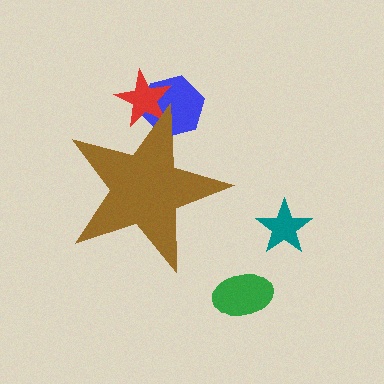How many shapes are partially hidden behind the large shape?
2 shapes are partially hidden.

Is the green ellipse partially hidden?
No, the green ellipse is fully visible.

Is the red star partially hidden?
Yes, the red star is partially hidden behind the brown star.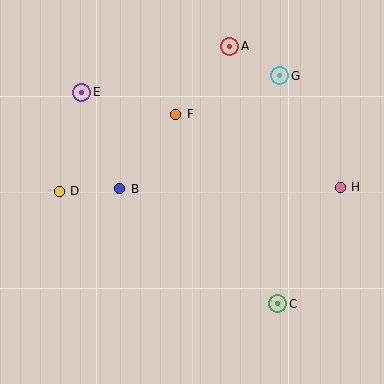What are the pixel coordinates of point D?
Point D is at (59, 191).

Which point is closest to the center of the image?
Point B at (120, 189) is closest to the center.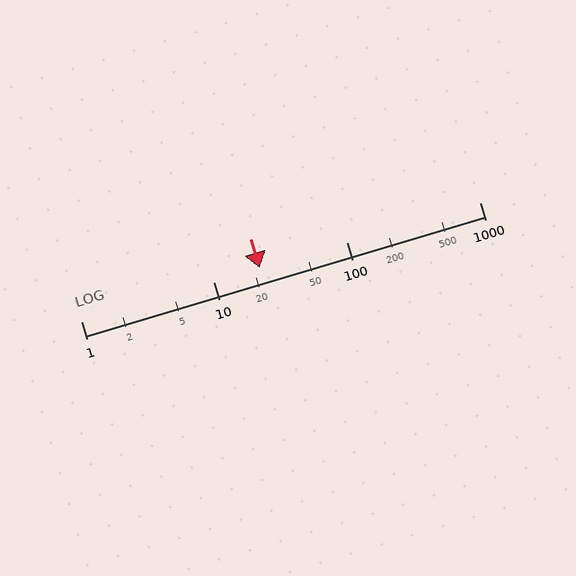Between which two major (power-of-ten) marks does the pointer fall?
The pointer is between 10 and 100.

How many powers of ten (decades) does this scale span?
The scale spans 3 decades, from 1 to 1000.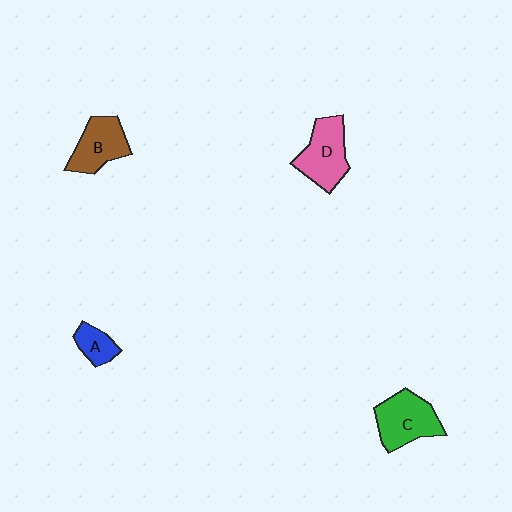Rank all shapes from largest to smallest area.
From largest to smallest: C (green), D (pink), B (brown), A (blue).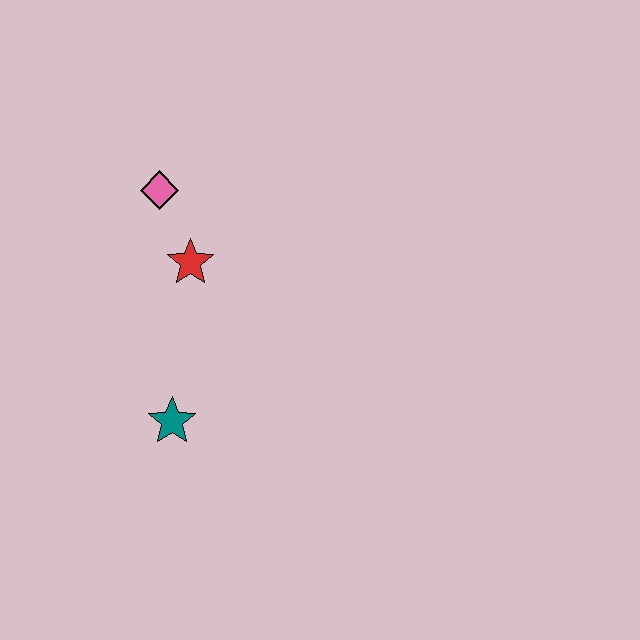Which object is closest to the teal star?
The red star is closest to the teal star.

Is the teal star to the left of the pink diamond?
No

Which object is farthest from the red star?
The teal star is farthest from the red star.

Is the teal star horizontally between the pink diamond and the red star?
Yes